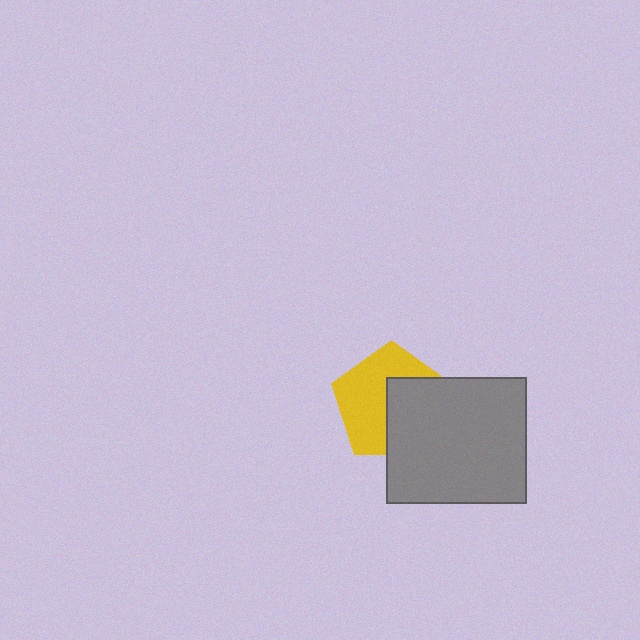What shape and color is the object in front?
The object in front is a gray rectangle.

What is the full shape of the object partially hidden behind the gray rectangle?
The partially hidden object is a yellow pentagon.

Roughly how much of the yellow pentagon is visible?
About half of it is visible (roughly 55%).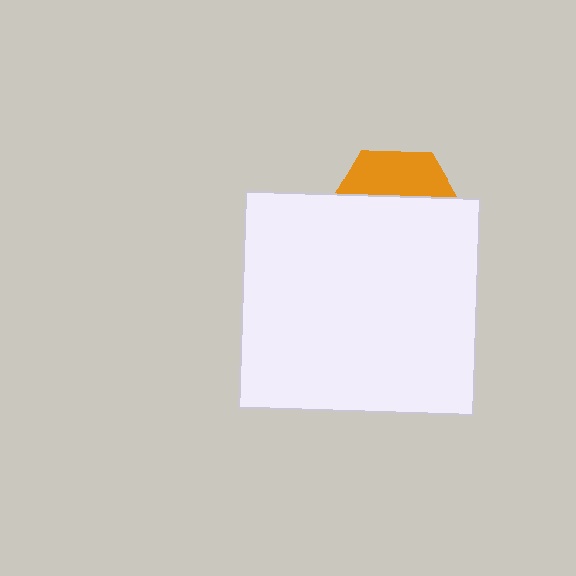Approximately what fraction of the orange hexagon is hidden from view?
Roughly 68% of the orange hexagon is hidden behind the white rectangle.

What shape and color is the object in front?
The object in front is a white rectangle.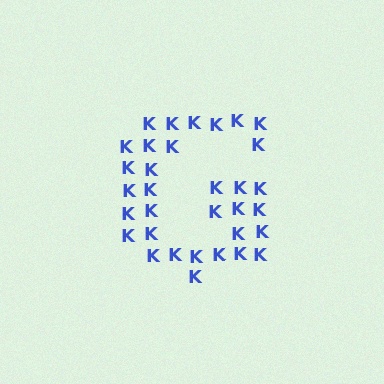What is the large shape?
The large shape is the letter G.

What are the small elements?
The small elements are letter K's.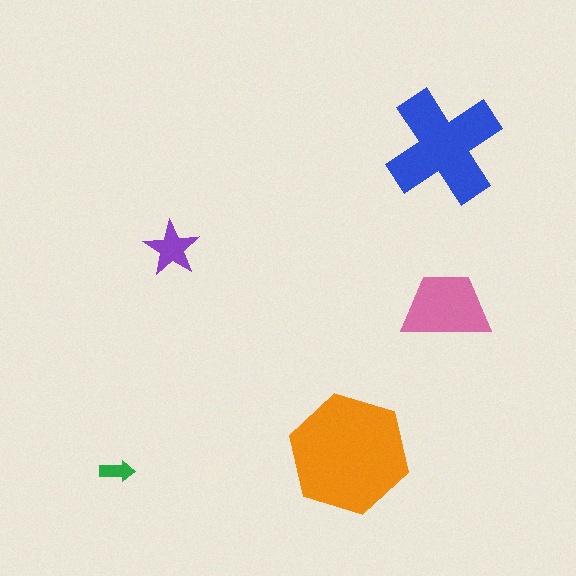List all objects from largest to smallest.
The orange hexagon, the blue cross, the pink trapezoid, the purple star, the green arrow.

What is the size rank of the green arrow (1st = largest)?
5th.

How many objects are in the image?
There are 5 objects in the image.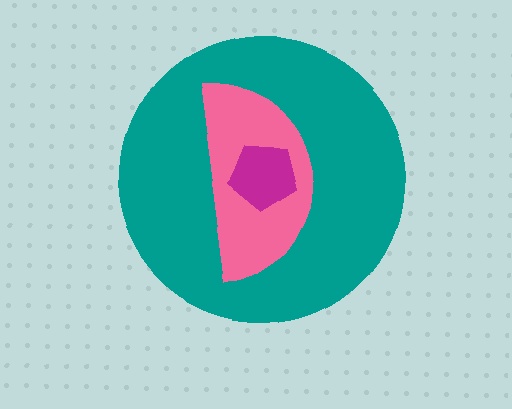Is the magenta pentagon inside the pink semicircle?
Yes.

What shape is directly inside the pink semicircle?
The magenta pentagon.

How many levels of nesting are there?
3.